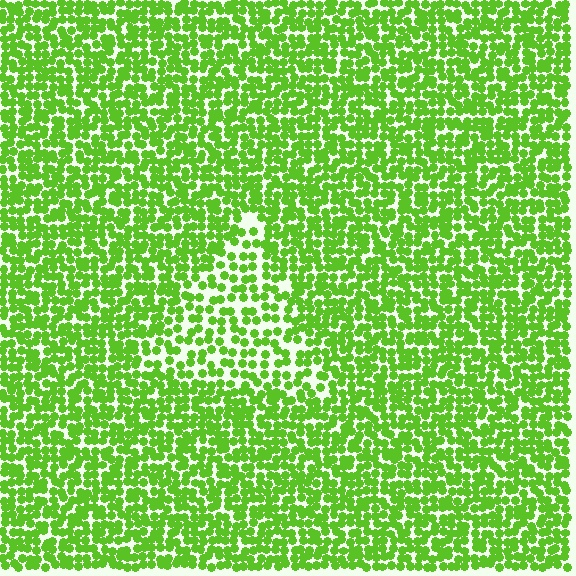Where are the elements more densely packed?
The elements are more densely packed outside the triangle boundary.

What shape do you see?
I see a triangle.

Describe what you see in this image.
The image contains small lime elements arranged at two different densities. A triangle-shaped region is visible where the elements are less densely packed than the surrounding area.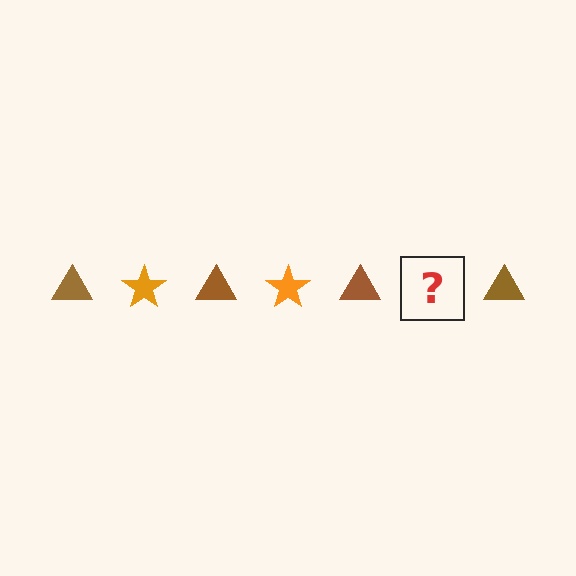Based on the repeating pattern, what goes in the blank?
The blank should be an orange star.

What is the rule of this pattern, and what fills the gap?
The rule is that the pattern alternates between brown triangle and orange star. The gap should be filled with an orange star.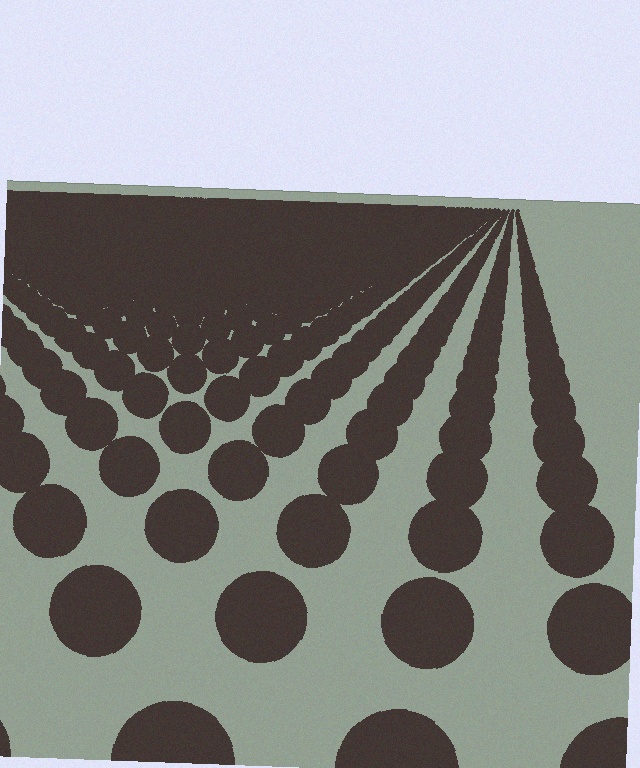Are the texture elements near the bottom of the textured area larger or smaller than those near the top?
Larger. Near the bottom, elements are closer to the viewer and appear at a bigger on-screen size.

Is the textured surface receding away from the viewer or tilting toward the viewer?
The surface is receding away from the viewer. Texture elements get smaller and denser toward the top.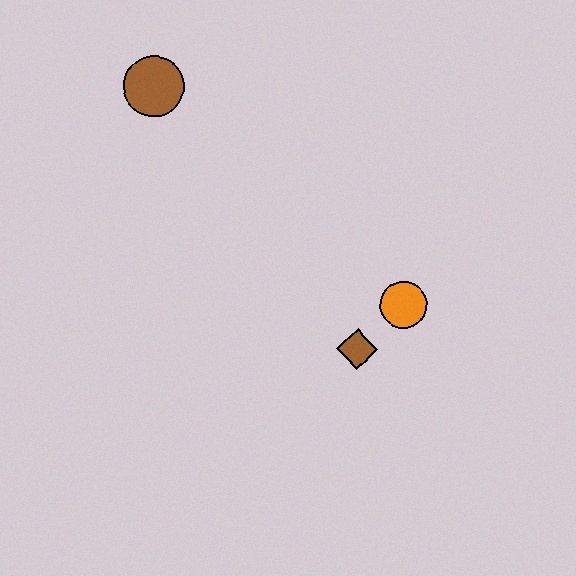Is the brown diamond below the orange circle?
Yes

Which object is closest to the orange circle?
The brown diamond is closest to the orange circle.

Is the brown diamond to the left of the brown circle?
No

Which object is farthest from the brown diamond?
The brown circle is farthest from the brown diamond.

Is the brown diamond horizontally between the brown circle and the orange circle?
Yes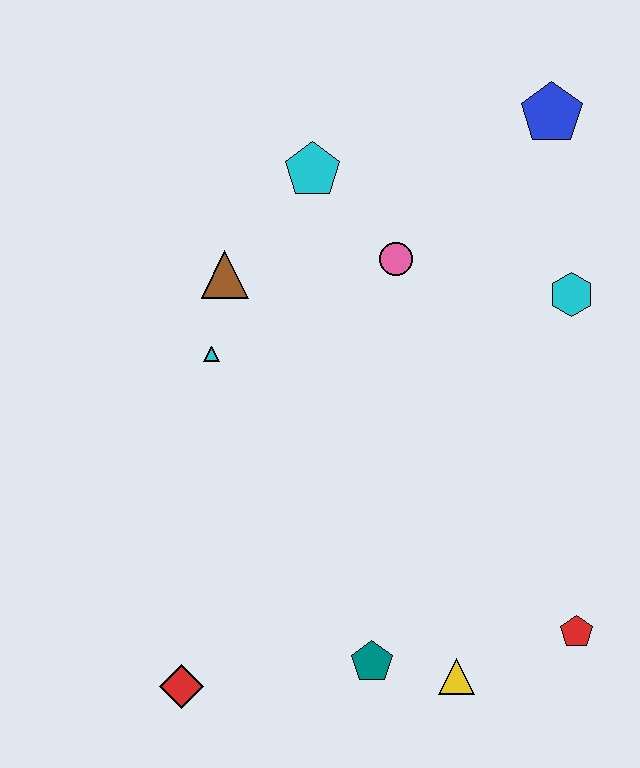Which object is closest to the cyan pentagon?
The pink circle is closest to the cyan pentagon.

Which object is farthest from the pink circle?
The red diamond is farthest from the pink circle.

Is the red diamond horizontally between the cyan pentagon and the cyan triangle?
No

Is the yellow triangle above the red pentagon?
No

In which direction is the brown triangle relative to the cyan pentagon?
The brown triangle is below the cyan pentagon.